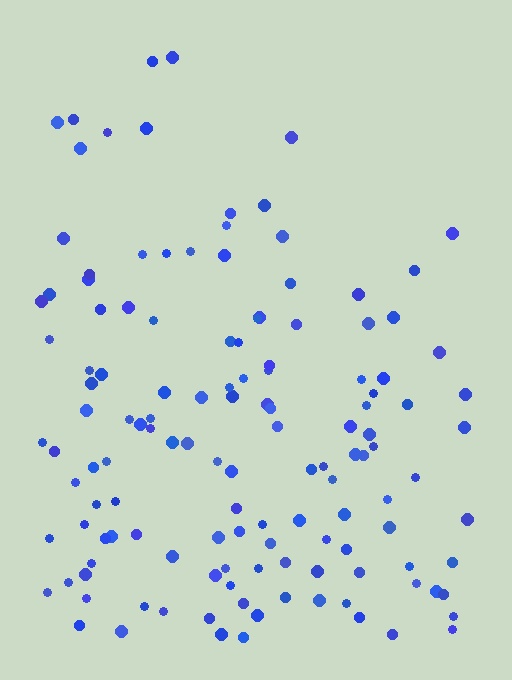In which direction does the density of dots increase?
From top to bottom, with the bottom side densest.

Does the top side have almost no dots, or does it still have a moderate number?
Still a moderate number, just noticeably fewer than the bottom.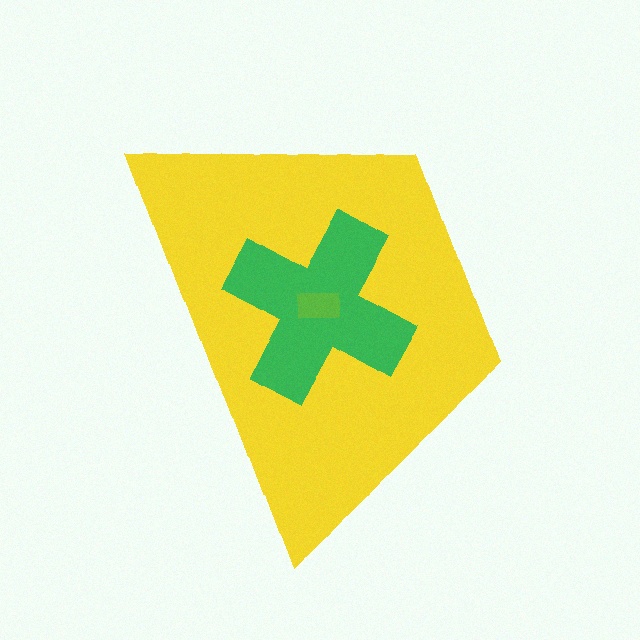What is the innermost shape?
The lime rectangle.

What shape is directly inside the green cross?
The lime rectangle.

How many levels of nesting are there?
3.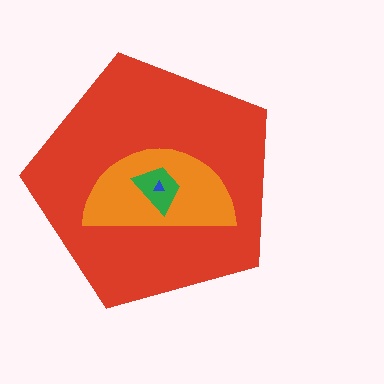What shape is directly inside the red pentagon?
The orange semicircle.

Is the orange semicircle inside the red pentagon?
Yes.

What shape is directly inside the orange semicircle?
The green trapezoid.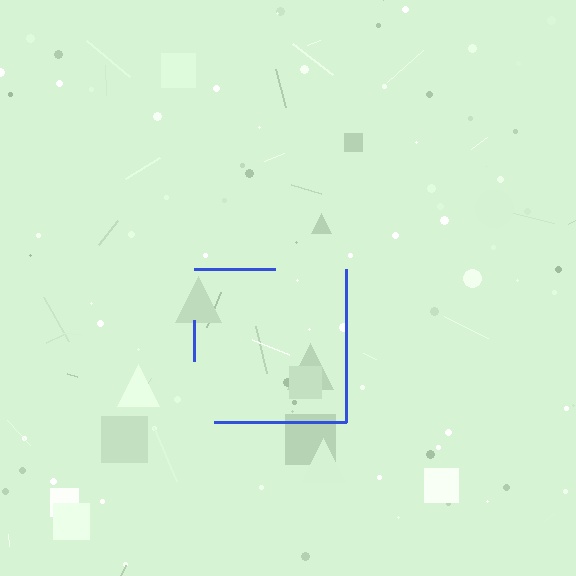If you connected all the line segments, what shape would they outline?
They would outline a square.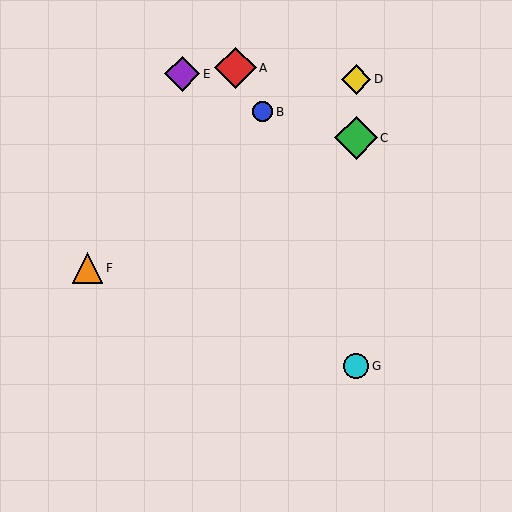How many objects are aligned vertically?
3 objects (C, D, G) are aligned vertically.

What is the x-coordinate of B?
Object B is at x≈263.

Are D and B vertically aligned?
No, D is at x≈356 and B is at x≈263.